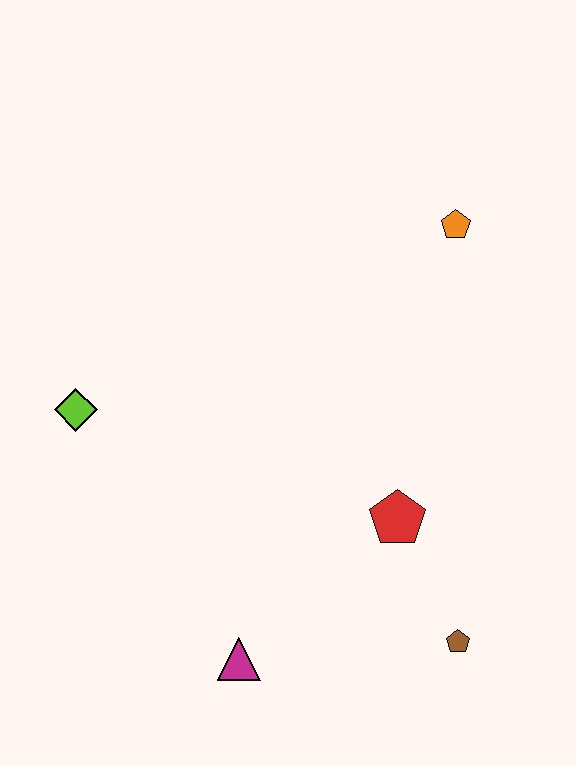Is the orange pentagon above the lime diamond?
Yes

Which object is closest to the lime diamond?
The magenta triangle is closest to the lime diamond.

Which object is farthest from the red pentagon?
The lime diamond is farthest from the red pentagon.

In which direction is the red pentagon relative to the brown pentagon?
The red pentagon is above the brown pentagon.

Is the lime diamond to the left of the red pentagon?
Yes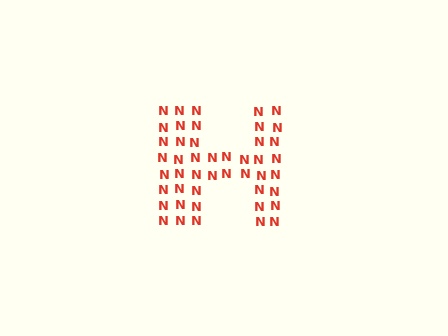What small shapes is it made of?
It is made of small letter N's.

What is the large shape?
The large shape is the letter H.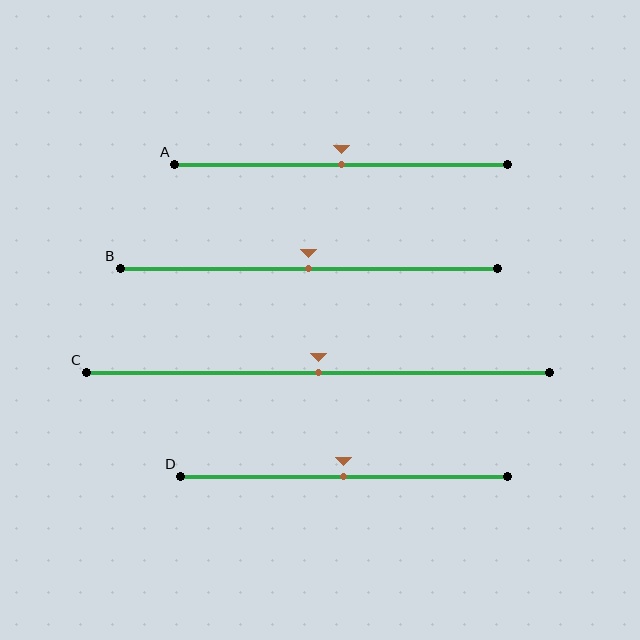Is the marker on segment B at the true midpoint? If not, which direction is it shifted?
Yes, the marker on segment B is at the true midpoint.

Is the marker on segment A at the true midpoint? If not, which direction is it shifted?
Yes, the marker on segment A is at the true midpoint.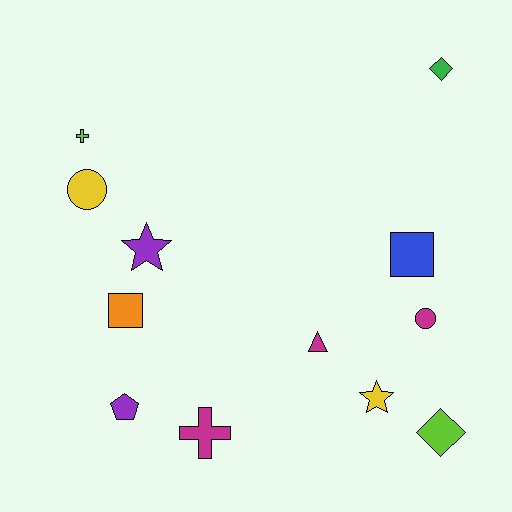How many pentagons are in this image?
There is 1 pentagon.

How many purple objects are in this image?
There are 2 purple objects.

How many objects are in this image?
There are 12 objects.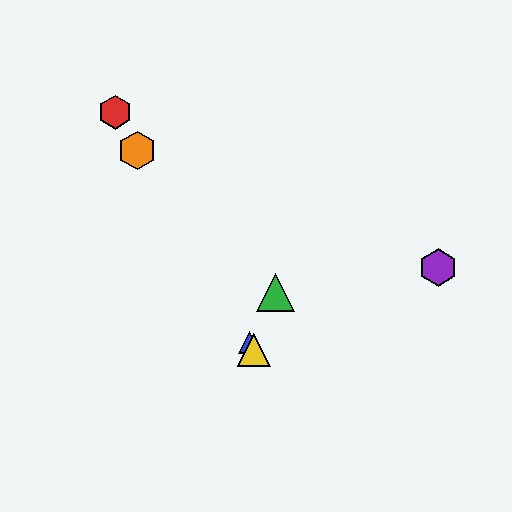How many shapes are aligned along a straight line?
4 shapes (the red hexagon, the blue triangle, the yellow triangle, the orange hexagon) are aligned along a straight line.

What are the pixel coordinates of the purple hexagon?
The purple hexagon is at (438, 267).